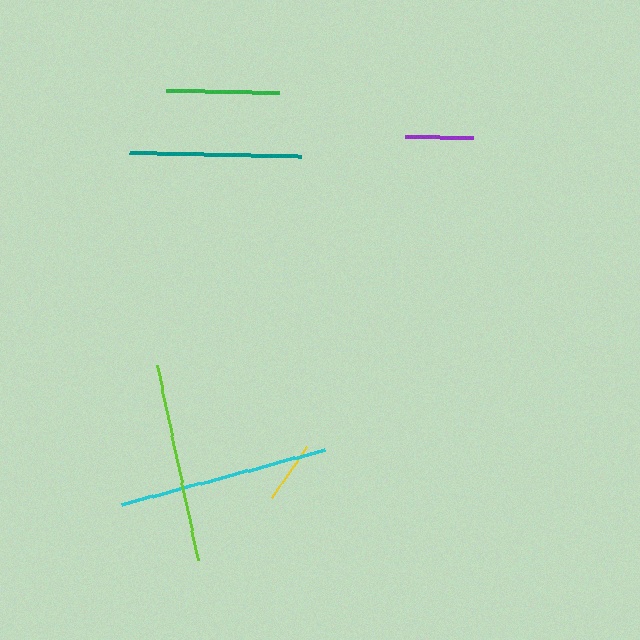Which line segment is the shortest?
The yellow line is the shortest at approximately 61 pixels.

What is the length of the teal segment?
The teal segment is approximately 172 pixels long.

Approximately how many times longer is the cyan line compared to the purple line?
The cyan line is approximately 3.1 times the length of the purple line.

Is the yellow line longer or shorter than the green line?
The green line is longer than the yellow line.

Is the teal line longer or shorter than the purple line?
The teal line is longer than the purple line.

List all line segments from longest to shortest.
From longest to shortest: cyan, lime, teal, green, purple, yellow.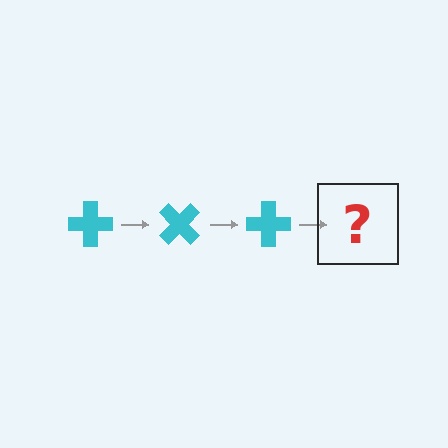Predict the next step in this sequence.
The next step is a cyan cross rotated 135 degrees.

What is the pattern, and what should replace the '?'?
The pattern is that the cross rotates 45 degrees each step. The '?' should be a cyan cross rotated 135 degrees.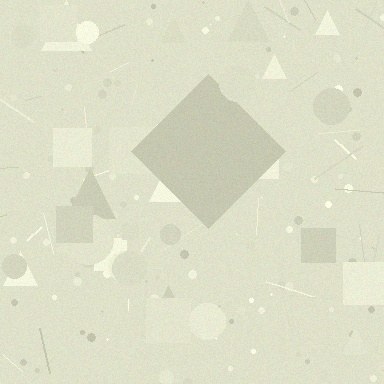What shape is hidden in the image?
A diamond is hidden in the image.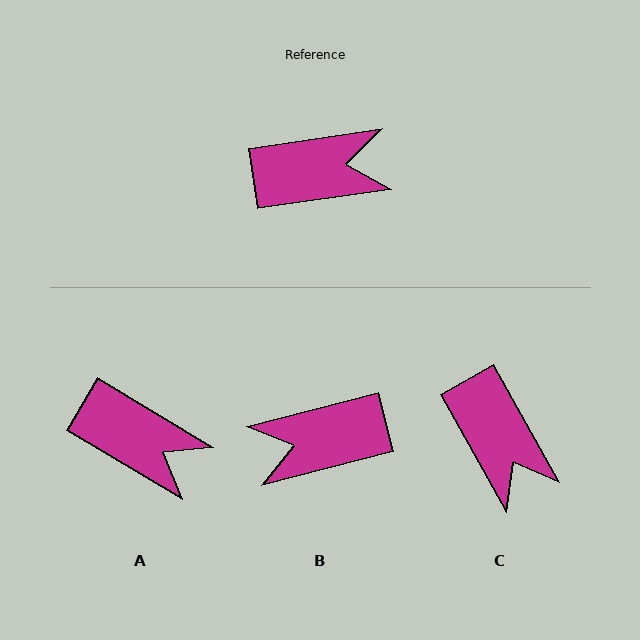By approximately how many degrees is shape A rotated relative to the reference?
Approximately 39 degrees clockwise.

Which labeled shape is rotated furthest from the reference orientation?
B, about 174 degrees away.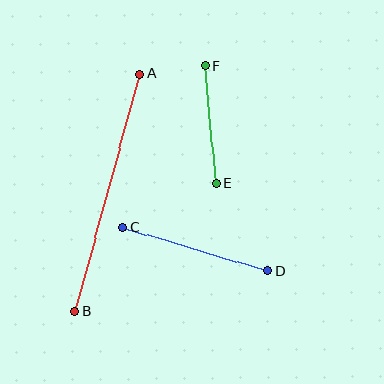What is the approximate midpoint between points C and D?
The midpoint is at approximately (195, 249) pixels.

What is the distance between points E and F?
The distance is approximately 118 pixels.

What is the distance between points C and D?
The distance is approximately 151 pixels.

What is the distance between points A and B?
The distance is approximately 246 pixels.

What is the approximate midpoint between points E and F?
The midpoint is at approximately (211, 124) pixels.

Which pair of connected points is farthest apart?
Points A and B are farthest apart.